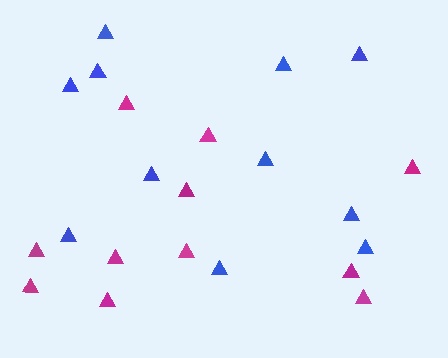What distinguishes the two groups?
There are 2 groups: one group of blue triangles (11) and one group of magenta triangles (11).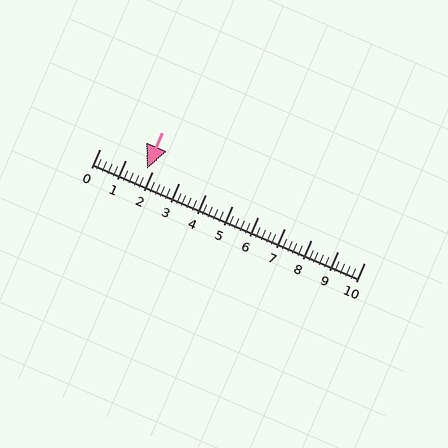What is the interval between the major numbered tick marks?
The major tick marks are spaced 1 units apart.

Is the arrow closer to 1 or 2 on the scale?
The arrow is closer to 2.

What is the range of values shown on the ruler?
The ruler shows values from 0 to 10.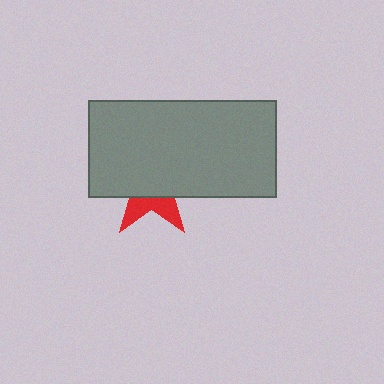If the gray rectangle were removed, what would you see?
You would see the complete red star.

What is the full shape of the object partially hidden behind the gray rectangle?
The partially hidden object is a red star.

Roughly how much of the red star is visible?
A small part of it is visible (roughly 32%).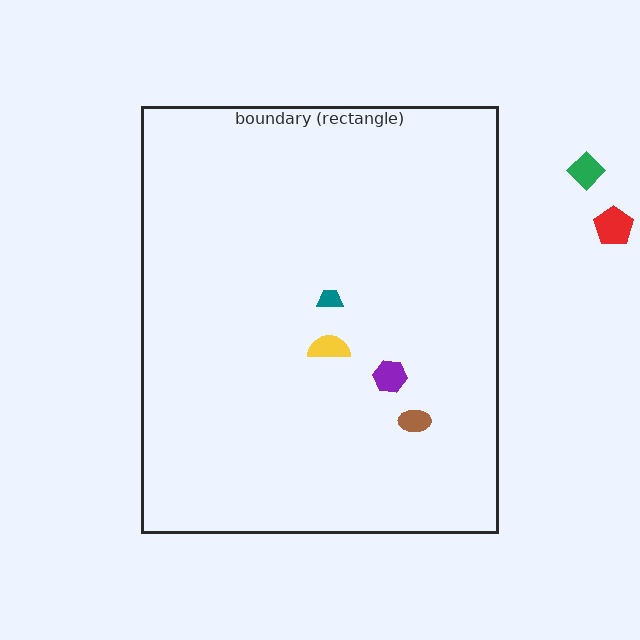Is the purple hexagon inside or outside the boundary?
Inside.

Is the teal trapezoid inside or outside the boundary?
Inside.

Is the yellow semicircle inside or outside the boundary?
Inside.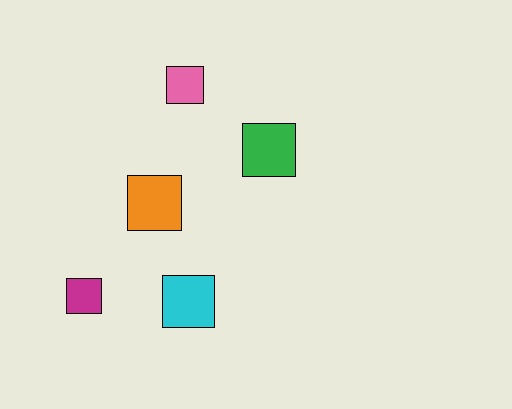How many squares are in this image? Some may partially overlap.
There are 5 squares.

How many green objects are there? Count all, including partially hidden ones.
There is 1 green object.